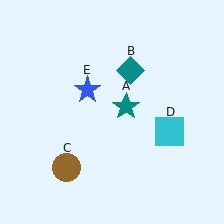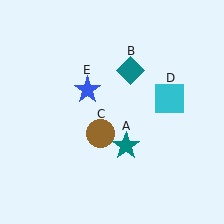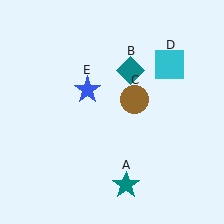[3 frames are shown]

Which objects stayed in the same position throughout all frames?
Teal diamond (object B) and blue star (object E) remained stationary.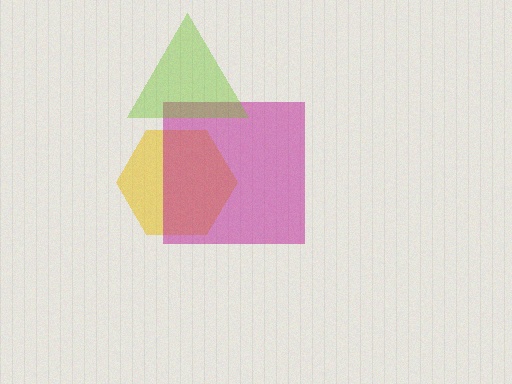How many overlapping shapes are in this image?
There are 3 overlapping shapes in the image.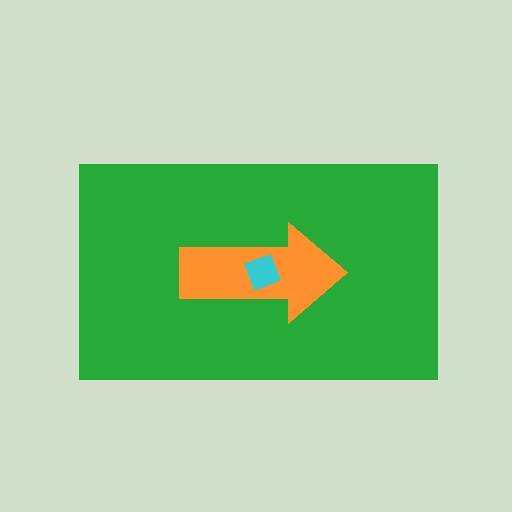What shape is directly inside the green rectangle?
The orange arrow.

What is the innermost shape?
The cyan square.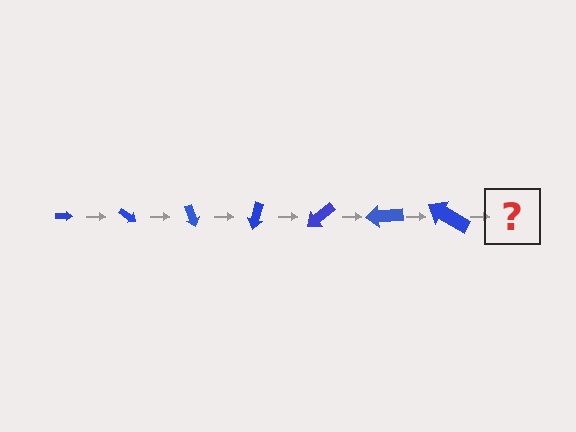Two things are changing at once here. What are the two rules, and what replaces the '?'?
The two rules are that the arrow grows larger each step and it rotates 35 degrees each step. The '?' should be an arrow, larger than the previous one and rotated 245 degrees from the start.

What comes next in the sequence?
The next element should be an arrow, larger than the previous one and rotated 245 degrees from the start.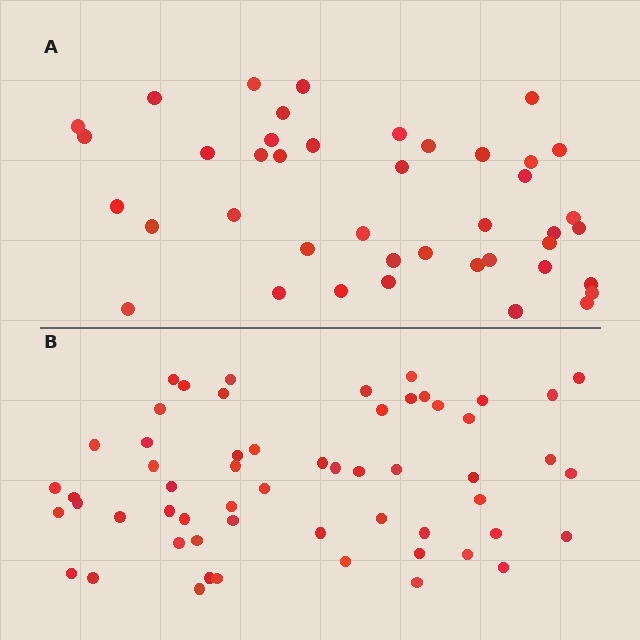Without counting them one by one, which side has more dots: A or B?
Region B (the bottom region) has more dots.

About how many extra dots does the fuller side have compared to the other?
Region B has approximately 15 more dots than region A.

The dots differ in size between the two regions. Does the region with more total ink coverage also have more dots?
No. Region A has more total ink coverage because its dots are larger, but region B actually contains more individual dots. Total area can be misleading — the number of items is what matters here.